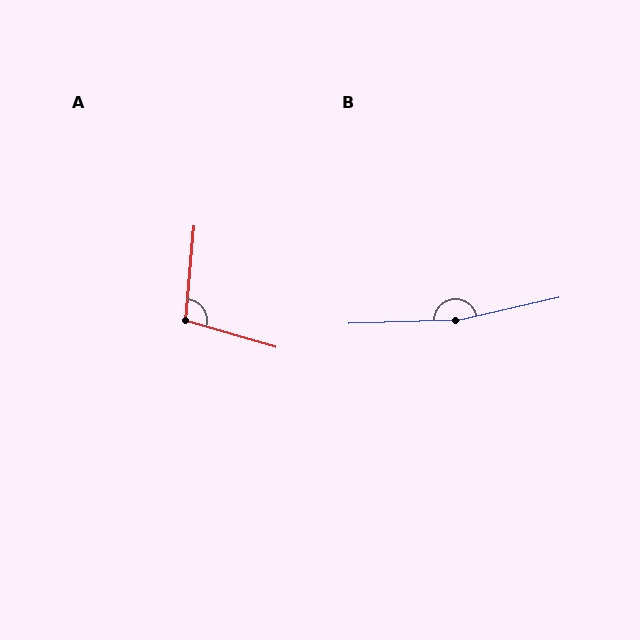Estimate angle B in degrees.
Approximately 169 degrees.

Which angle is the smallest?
A, at approximately 101 degrees.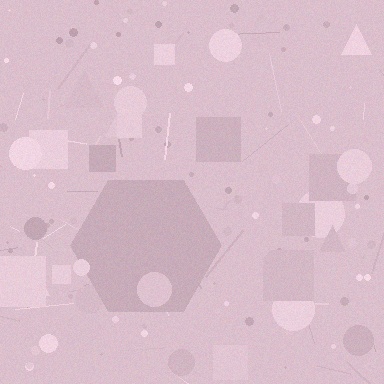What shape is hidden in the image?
A hexagon is hidden in the image.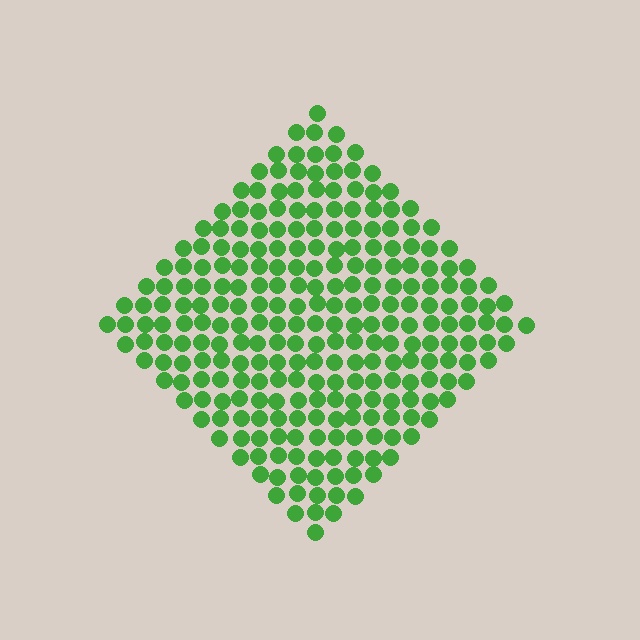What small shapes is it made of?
It is made of small circles.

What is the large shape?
The large shape is a diamond.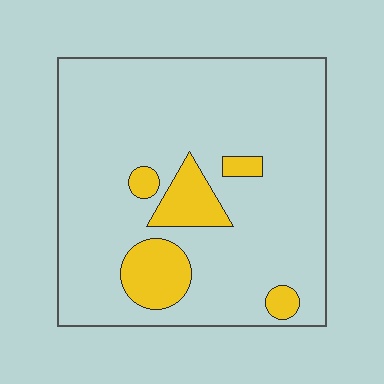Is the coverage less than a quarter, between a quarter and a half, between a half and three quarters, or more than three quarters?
Less than a quarter.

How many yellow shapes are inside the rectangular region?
5.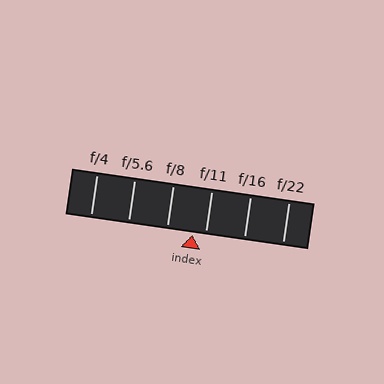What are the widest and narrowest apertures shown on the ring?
The widest aperture shown is f/4 and the narrowest is f/22.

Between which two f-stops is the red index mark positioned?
The index mark is between f/8 and f/11.